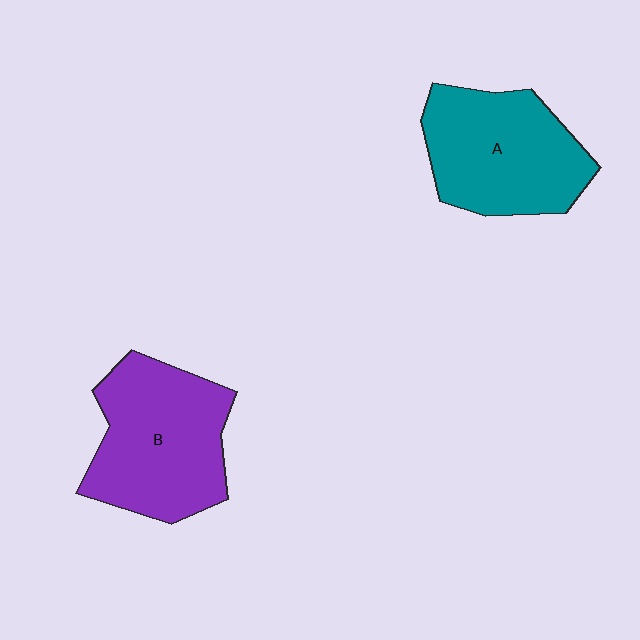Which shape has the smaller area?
Shape A (teal).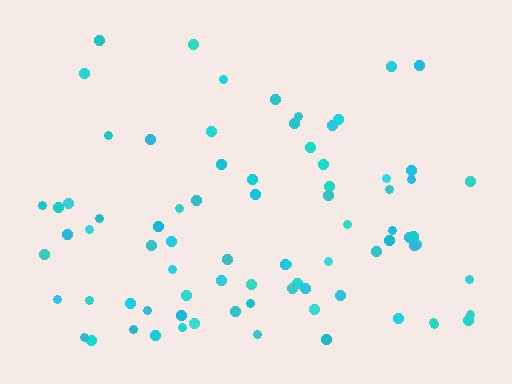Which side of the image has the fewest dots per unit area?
The top.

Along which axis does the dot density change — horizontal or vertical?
Vertical.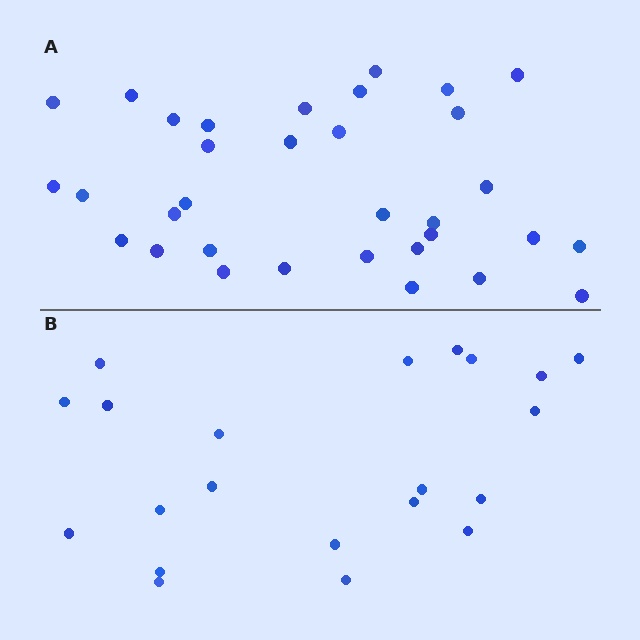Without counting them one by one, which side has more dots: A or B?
Region A (the top region) has more dots.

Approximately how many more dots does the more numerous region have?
Region A has roughly 12 or so more dots than region B.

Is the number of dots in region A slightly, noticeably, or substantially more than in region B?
Region A has substantially more. The ratio is roughly 1.6 to 1.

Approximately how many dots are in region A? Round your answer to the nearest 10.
About 30 dots. (The exact count is 33, which rounds to 30.)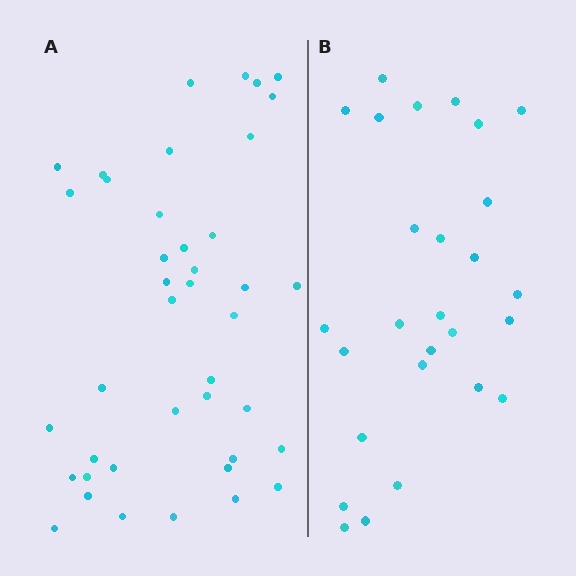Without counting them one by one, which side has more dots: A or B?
Region A (the left region) has more dots.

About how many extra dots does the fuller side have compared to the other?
Region A has approximately 15 more dots than region B.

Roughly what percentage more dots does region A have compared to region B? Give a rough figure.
About 50% more.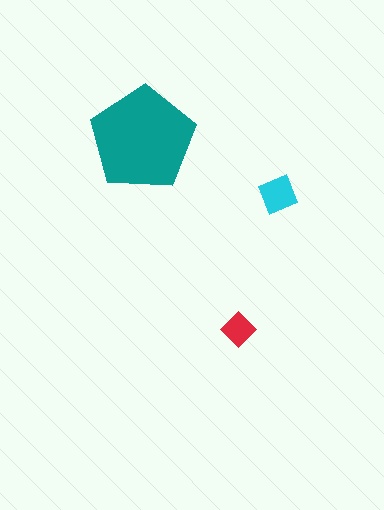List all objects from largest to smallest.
The teal pentagon, the cyan square, the red diamond.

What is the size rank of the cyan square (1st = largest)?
2nd.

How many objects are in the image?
There are 3 objects in the image.